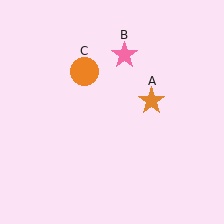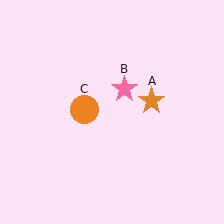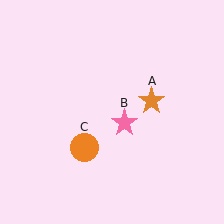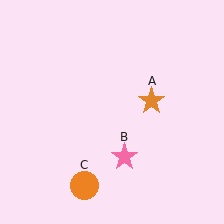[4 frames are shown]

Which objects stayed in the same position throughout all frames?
Orange star (object A) remained stationary.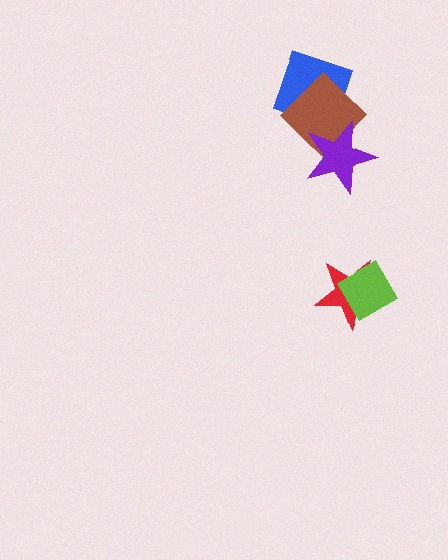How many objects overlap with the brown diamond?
2 objects overlap with the brown diamond.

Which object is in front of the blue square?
The brown diamond is in front of the blue square.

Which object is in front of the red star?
The lime diamond is in front of the red star.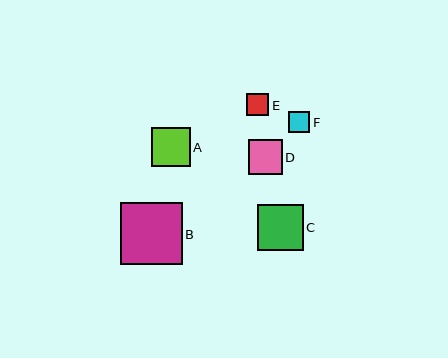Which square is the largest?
Square B is the largest with a size of approximately 61 pixels.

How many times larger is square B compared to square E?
Square B is approximately 2.7 times the size of square E.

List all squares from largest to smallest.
From largest to smallest: B, C, A, D, E, F.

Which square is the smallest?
Square F is the smallest with a size of approximately 21 pixels.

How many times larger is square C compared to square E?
Square C is approximately 2.0 times the size of square E.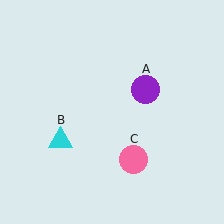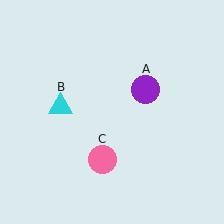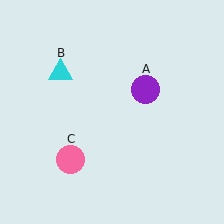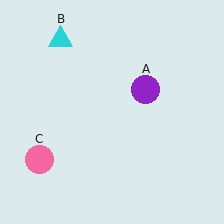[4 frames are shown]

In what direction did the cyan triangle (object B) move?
The cyan triangle (object B) moved up.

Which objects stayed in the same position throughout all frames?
Purple circle (object A) remained stationary.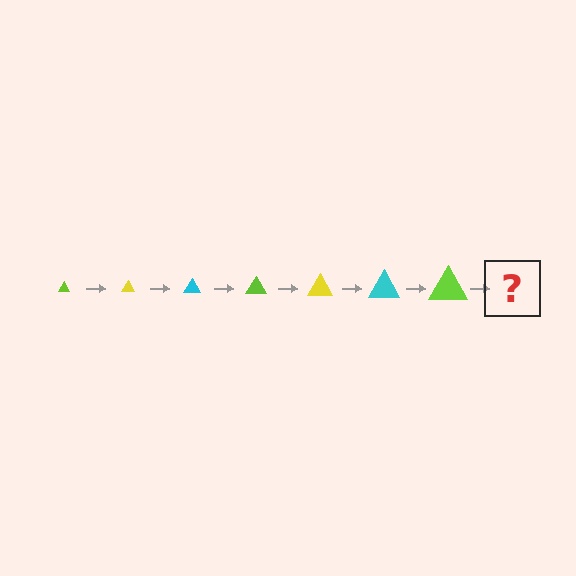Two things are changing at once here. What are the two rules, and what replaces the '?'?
The two rules are that the triangle grows larger each step and the color cycles through lime, yellow, and cyan. The '?' should be a yellow triangle, larger than the previous one.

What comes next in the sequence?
The next element should be a yellow triangle, larger than the previous one.